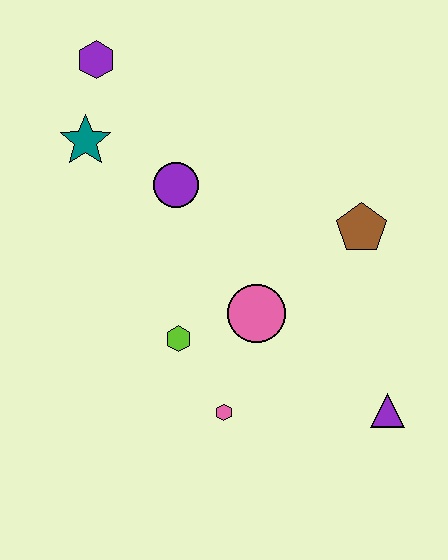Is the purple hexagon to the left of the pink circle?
Yes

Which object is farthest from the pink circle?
The purple hexagon is farthest from the pink circle.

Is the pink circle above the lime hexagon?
Yes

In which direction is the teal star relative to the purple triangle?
The teal star is to the left of the purple triangle.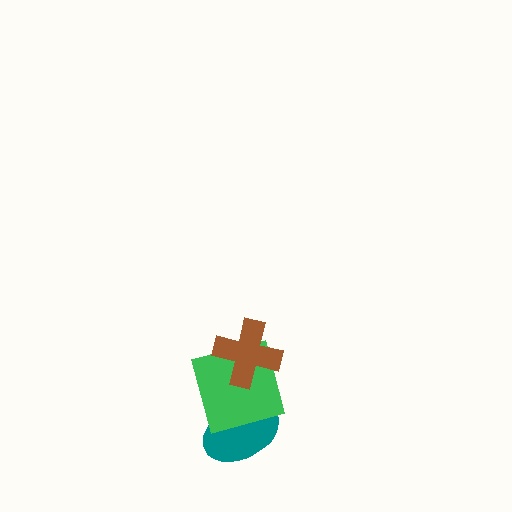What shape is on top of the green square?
The brown cross is on top of the green square.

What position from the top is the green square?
The green square is 2nd from the top.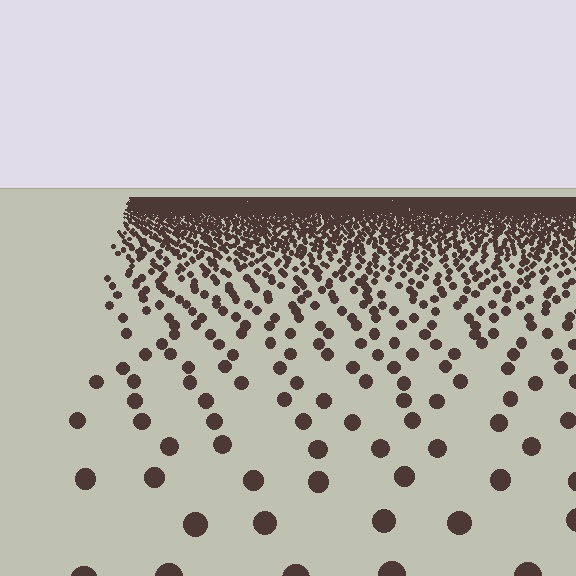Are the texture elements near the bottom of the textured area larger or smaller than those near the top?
Larger. Near the bottom, elements are closer to the viewer and appear at a bigger on-screen size.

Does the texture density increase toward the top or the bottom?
Density increases toward the top.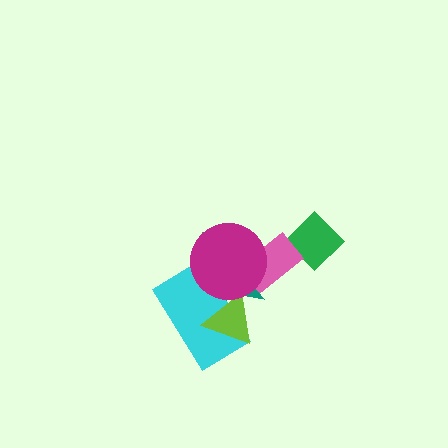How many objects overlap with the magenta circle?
4 objects overlap with the magenta circle.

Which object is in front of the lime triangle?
The magenta circle is in front of the lime triangle.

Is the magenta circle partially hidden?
No, no other shape covers it.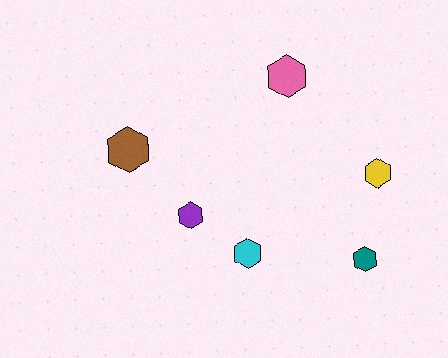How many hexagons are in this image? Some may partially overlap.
There are 6 hexagons.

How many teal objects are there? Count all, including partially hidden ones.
There is 1 teal object.